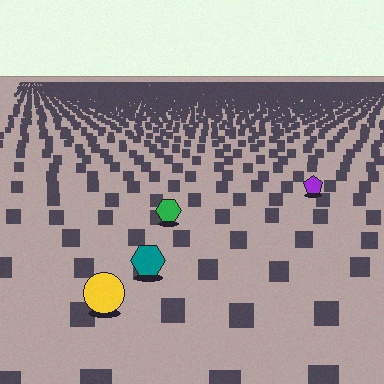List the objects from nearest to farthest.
From nearest to farthest: the yellow circle, the teal hexagon, the green hexagon, the purple pentagon.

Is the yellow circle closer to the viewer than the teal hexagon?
Yes. The yellow circle is closer — you can tell from the texture gradient: the ground texture is coarser near it.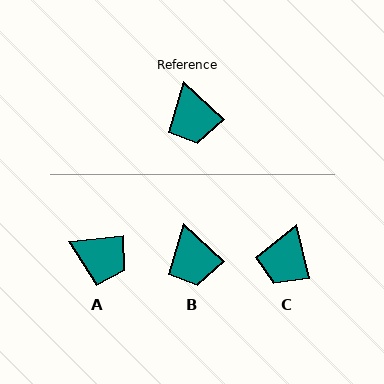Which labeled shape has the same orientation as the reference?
B.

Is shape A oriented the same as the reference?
No, it is off by about 49 degrees.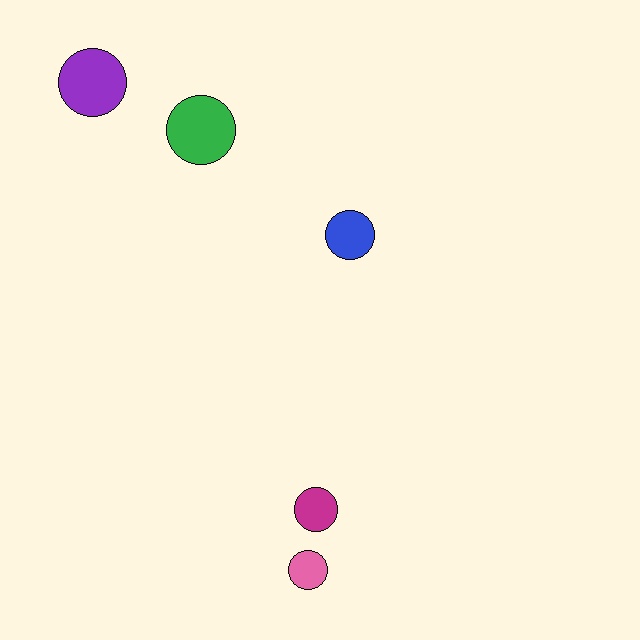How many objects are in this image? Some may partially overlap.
There are 5 objects.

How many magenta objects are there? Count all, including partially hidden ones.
There is 1 magenta object.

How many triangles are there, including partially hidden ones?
There are no triangles.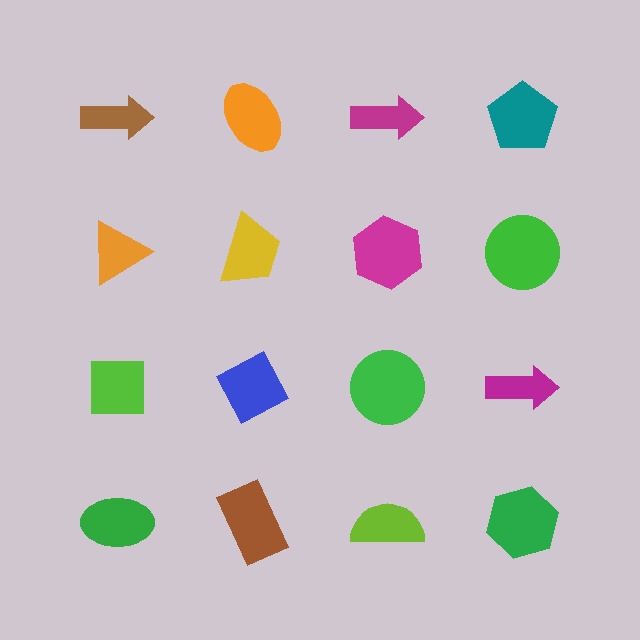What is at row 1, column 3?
A magenta arrow.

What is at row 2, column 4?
A green circle.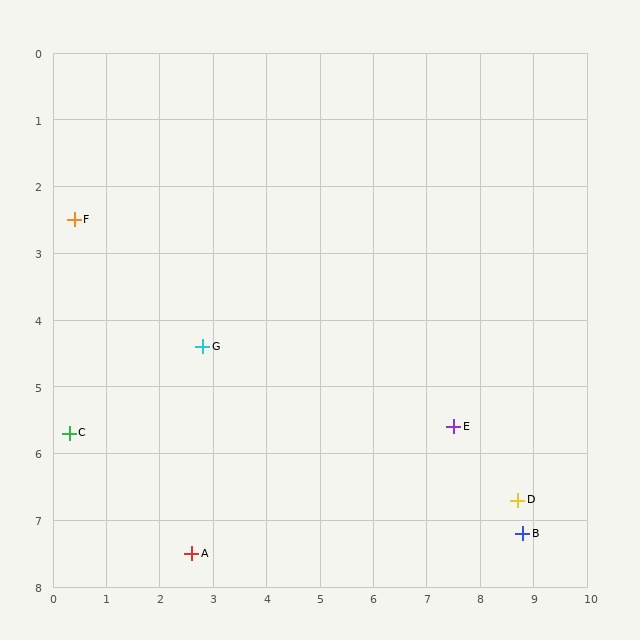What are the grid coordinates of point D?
Point D is at approximately (8.7, 6.7).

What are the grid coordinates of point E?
Point E is at approximately (7.5, 5.6).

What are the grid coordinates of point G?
Point G is at approximately (2.8, 4.4).